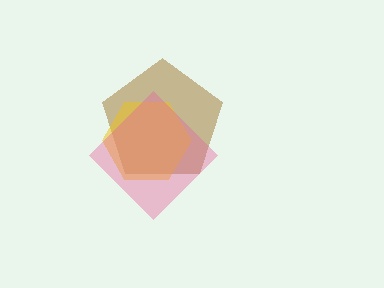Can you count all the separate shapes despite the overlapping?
Yes, there are 3 separate shapes.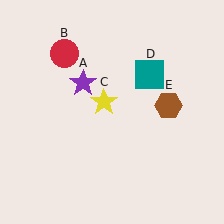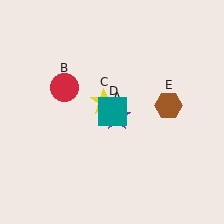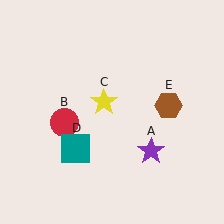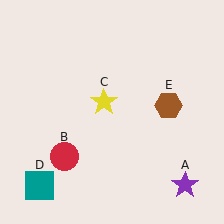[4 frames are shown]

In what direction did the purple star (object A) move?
The purple star (object A) moved down and to the right.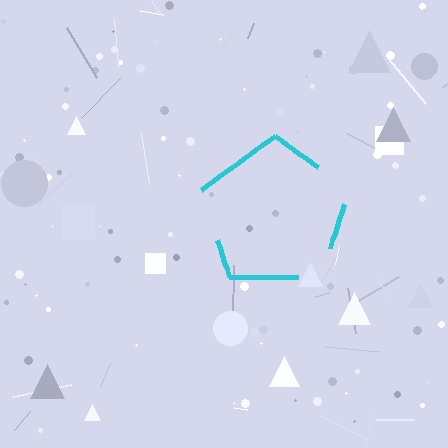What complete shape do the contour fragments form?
The contour fragments form a pentagon.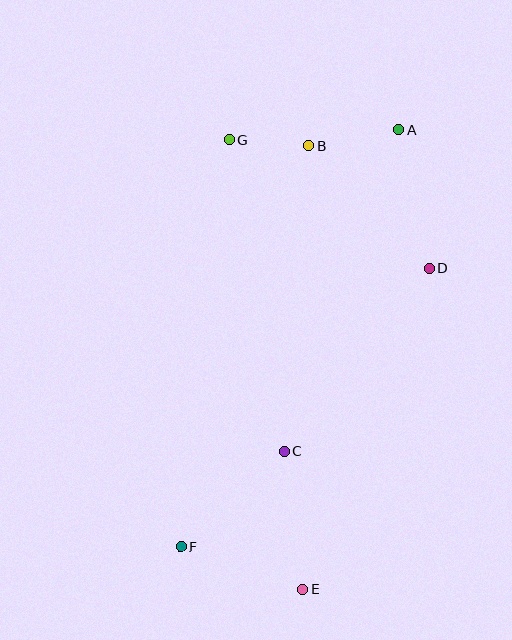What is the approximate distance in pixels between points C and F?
The distance between C and F is approximately 140 pixels.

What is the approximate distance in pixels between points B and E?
The distance between B and E is approximately 444 pixels.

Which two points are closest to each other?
Points B and G are closest to each other.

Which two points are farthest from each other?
Points A and F are farthest from each other.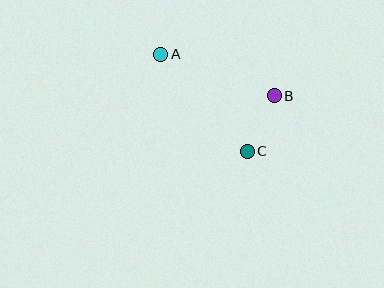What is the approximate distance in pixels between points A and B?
The distance between A and B is approximately 121 pixels.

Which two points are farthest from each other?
Points A and C are farthest from each other.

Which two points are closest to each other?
Points B and C are closest to each other.